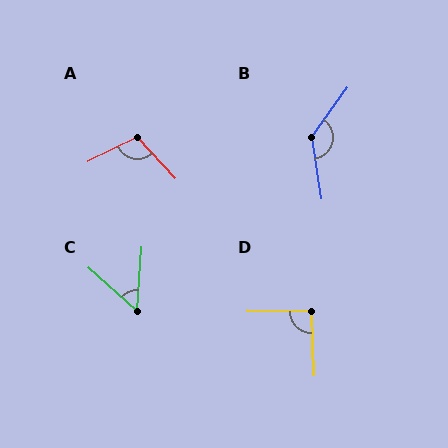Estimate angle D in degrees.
Approximately 93 degrees.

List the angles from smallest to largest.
C (52°), D (93°), A (106°), B (135°).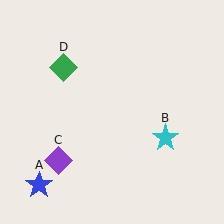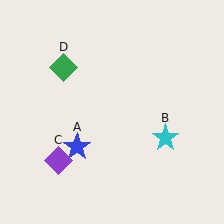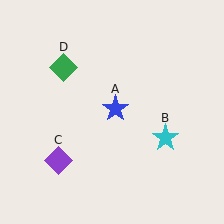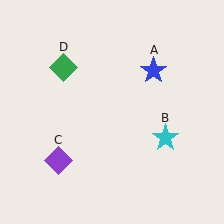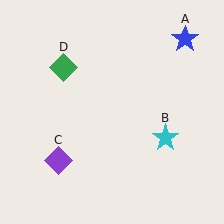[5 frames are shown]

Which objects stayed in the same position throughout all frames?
Cyan star (object B) and purple diamond (object C) and green diamond (object D) remained stationary.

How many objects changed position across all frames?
1 object changed position: blue star (object A).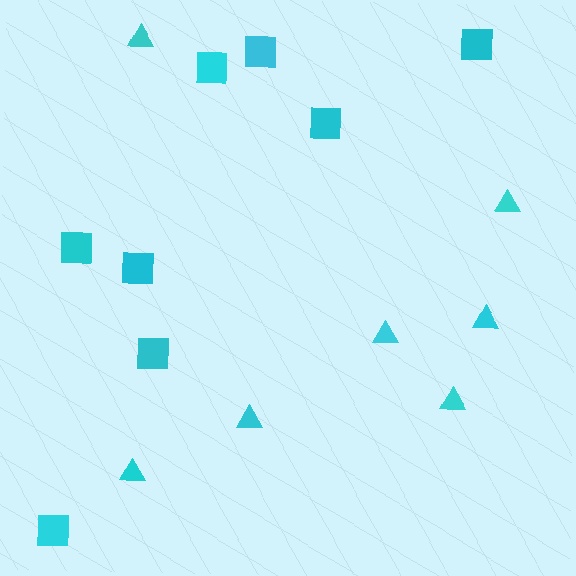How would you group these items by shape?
There are 2 groups: one group of triangles (7) and one group of squares (8).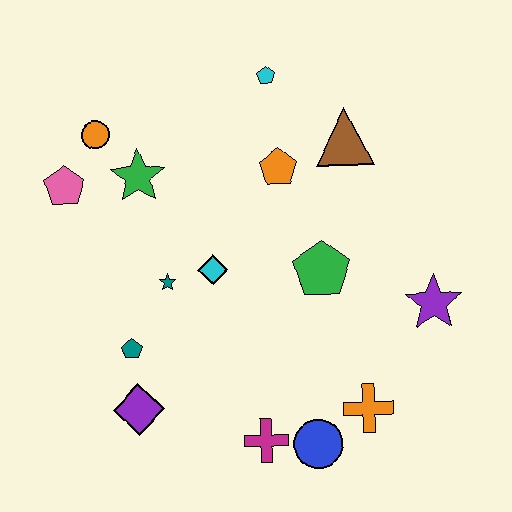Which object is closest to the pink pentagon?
The orange circle is closest to the pink pentagon.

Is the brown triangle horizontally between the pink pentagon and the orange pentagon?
No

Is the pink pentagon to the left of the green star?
Yes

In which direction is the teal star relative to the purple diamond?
The teal star is above the purple diamond.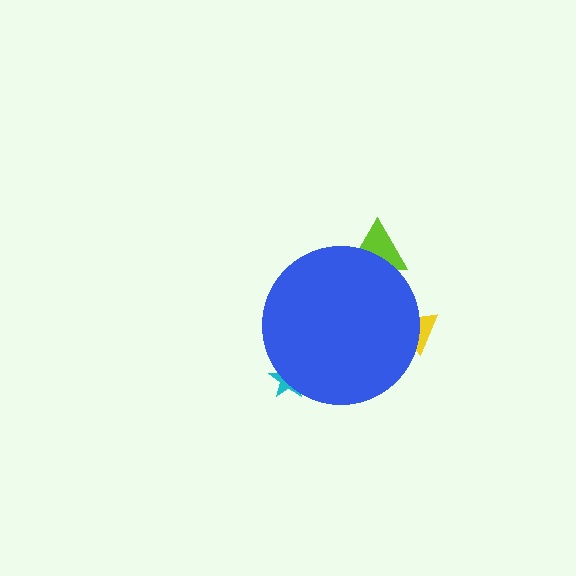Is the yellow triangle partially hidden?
Yes, the yellow triangle is partially hidden behind the blue circle.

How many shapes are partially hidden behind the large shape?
3 shapes are partially hidden.